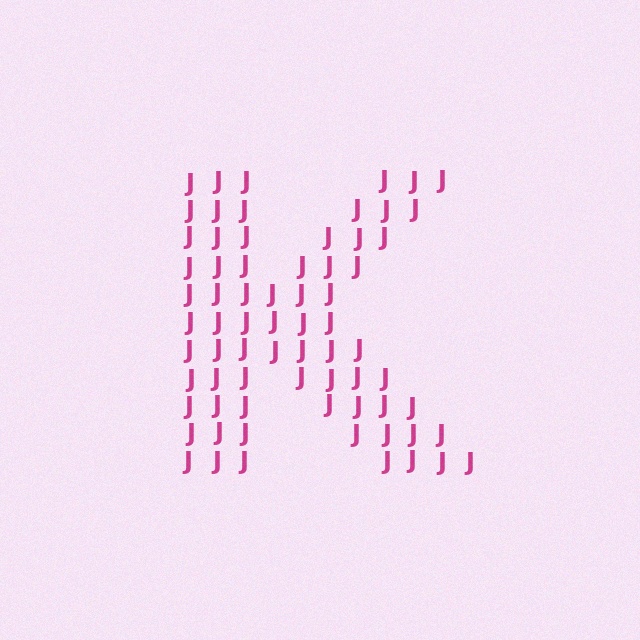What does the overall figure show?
The overall figure shows the letter K.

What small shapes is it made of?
It is made of small letter J's.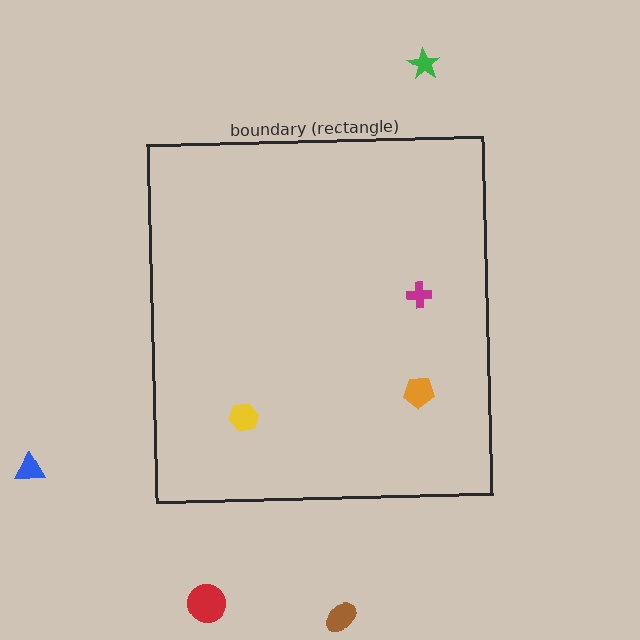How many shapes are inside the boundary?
3 inside, 4 outside.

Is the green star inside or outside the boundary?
Outside.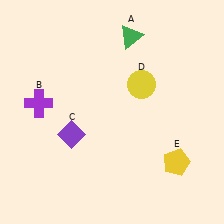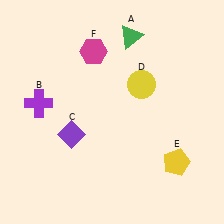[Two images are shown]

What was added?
A magenta hexagon (F) was added in Image 2.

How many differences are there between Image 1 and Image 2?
There is 1 difference between the two images.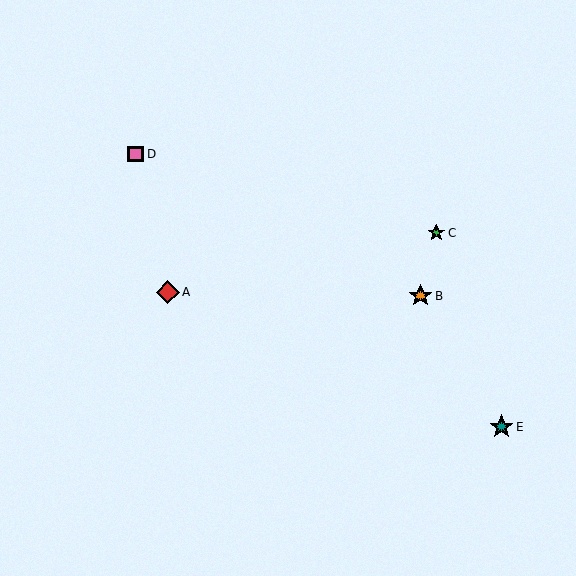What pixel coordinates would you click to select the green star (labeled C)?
Click at (436, 233) to select the green star C.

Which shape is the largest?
The teal star (labeled E) is the largest.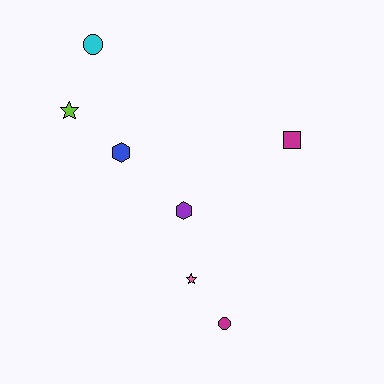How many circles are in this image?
There are 2 circles.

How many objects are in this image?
There are 7 objects.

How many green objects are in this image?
There are no green objects.